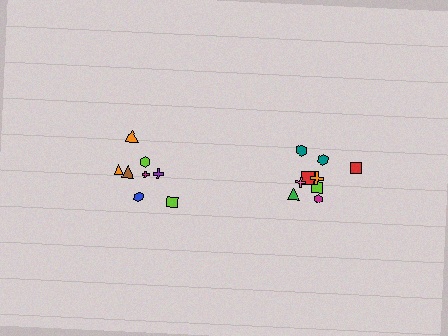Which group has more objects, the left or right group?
The right group.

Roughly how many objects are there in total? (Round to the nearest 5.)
Roughly 20 objects in total.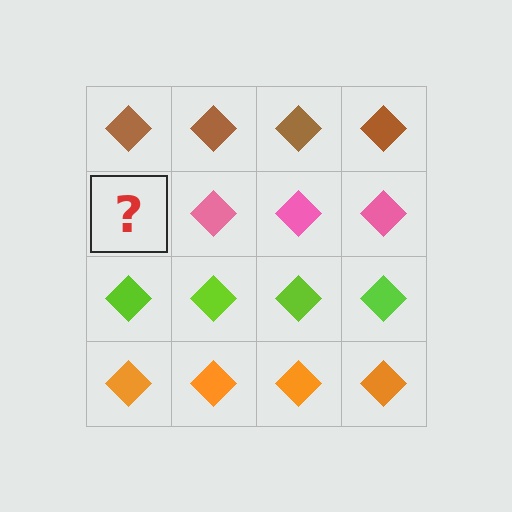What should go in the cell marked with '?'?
The missing cell should contain a pink diamond.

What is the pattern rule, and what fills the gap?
The rule is that each row has a consistent color. The gap should be filled with a pink diamond.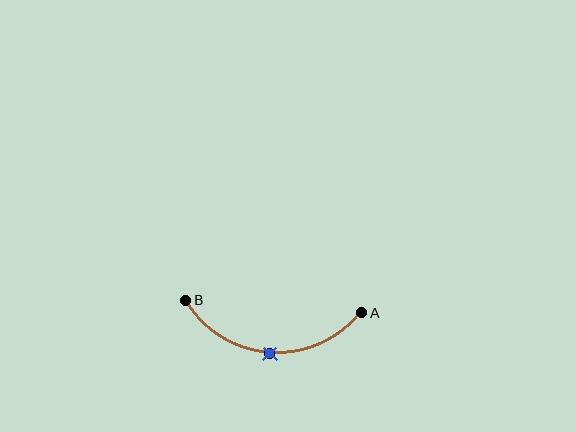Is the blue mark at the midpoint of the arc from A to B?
Yes. The blue mark lies on the arc at equal arc-length from both A and B — it is the arc midpoint.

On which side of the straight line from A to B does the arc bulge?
The arc bulges below the straight line connecting A and B.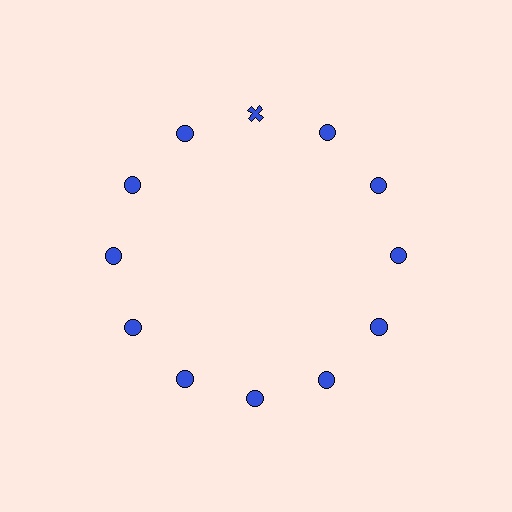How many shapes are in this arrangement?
There are 12 shapes arranged in a ring pattern.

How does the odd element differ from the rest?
It has a different shape: cross instead of circle.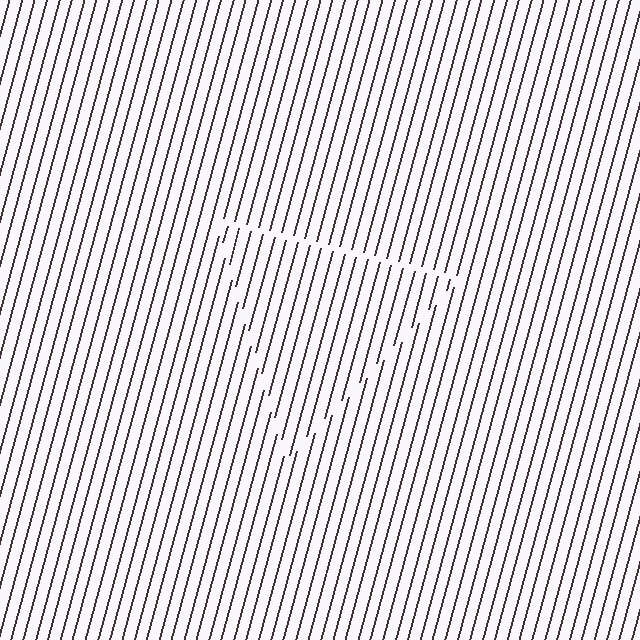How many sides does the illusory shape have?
3 sides — the line-ends trace a triangle.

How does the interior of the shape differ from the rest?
The interior of the shape contains the same grating, shifted by half a period — the contour is defined by the phase discontinuity where line-ends from the inner and outer gratings abut.